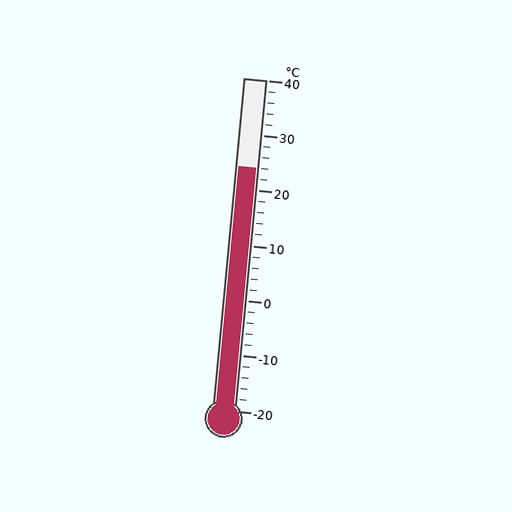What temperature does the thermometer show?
The thermometer shows approximately 24°C.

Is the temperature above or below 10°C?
The temperature is above 10°C.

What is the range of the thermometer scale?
The thermometer scale ranges from -20°C to 40°C.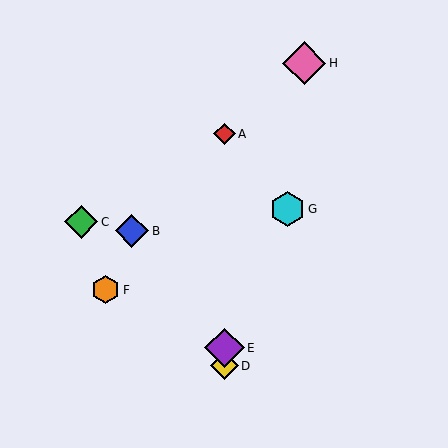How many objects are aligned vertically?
3 objects (A, D, E) are aligned vertically.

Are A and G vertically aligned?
No, A is at x≈225 and G is at x≈288.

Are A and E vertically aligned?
Yes, both are at x≈225.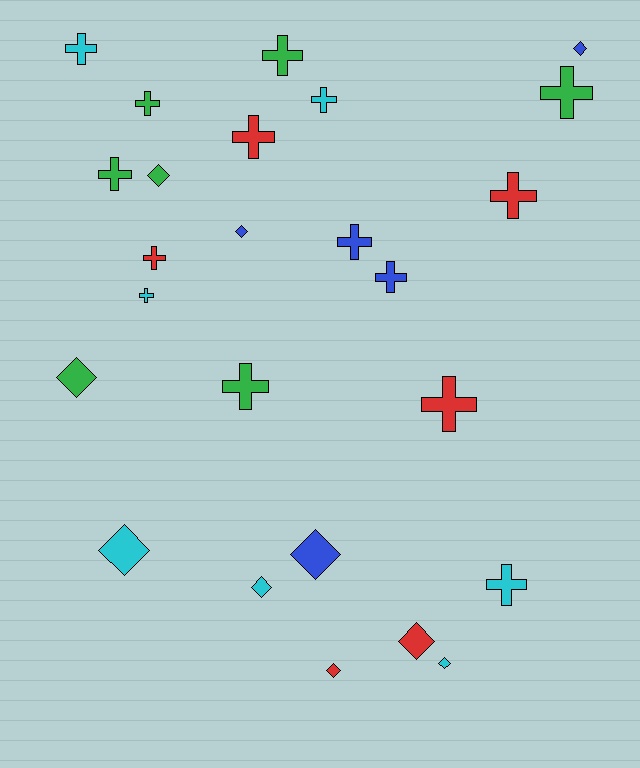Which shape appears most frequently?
Cross, with 15 objects.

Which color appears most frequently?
Cyan, with 7 objects.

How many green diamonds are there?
There are 2 green diamonds.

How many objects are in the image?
There are 25 objects.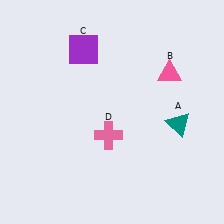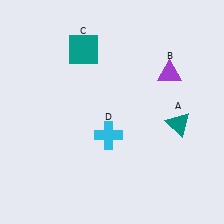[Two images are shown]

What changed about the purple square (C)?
In Image 1, C is purple. In Image 2, it changed to teal.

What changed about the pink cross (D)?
In Image 1, D is pink. In Image 2, it changed to cyan.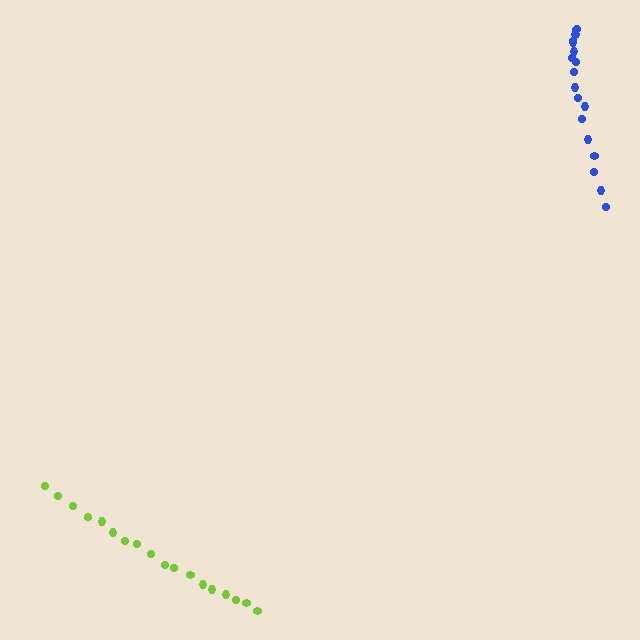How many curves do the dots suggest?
There are 2 distinct paths.